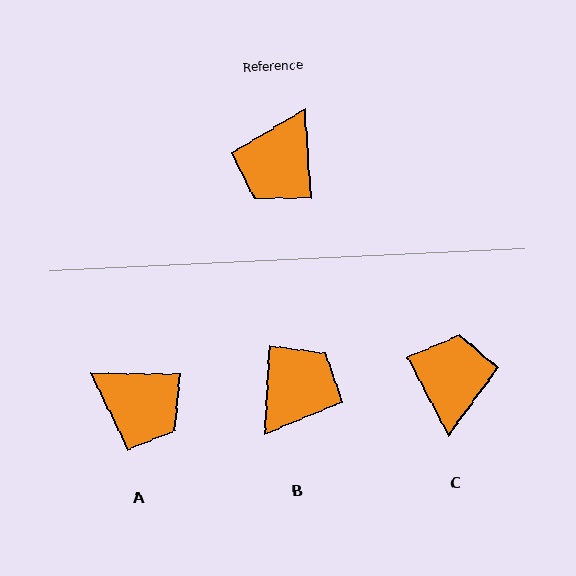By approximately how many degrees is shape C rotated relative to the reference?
Approximately 157 degrees clockwise.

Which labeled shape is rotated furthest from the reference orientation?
B, about 172 degrees away.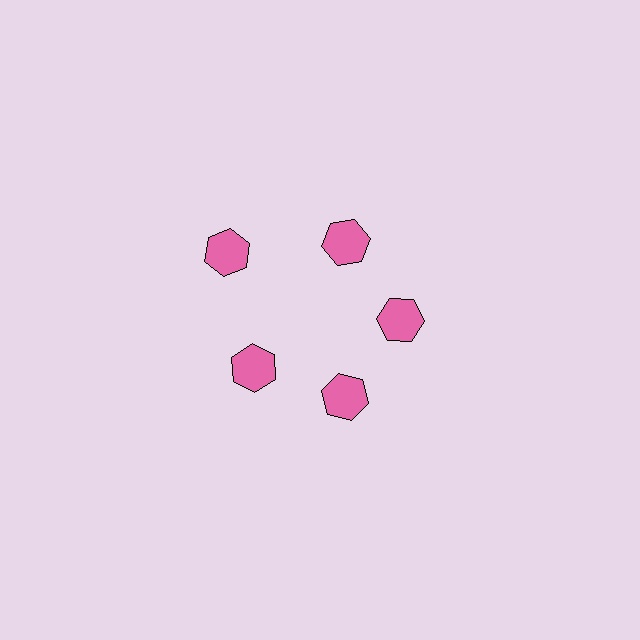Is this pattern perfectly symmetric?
No. The 5 pink hexagons are arranged in a ring, but one element near the 10 o'clock position is pushed outward from the center, breaking the 5-fold rotational symmetry.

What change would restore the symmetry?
The symmetry would be restored by moving it inward, back onto the ring so that all 5 hexagons sit at equal angles and equal distance from the center.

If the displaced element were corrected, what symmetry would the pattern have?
It would have 5-fold rotational symmetry — the pattern would map onto itself every 72 degrees.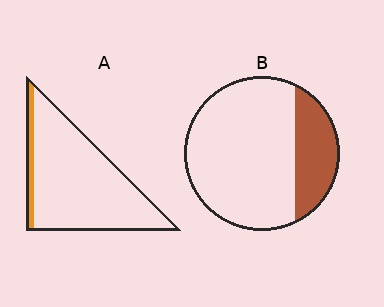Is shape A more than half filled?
No.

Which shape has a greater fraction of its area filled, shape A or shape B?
Shape B.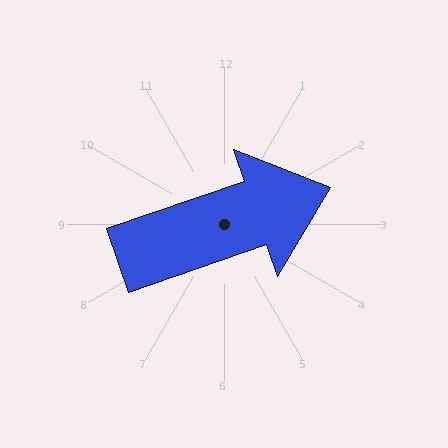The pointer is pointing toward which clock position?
Roughly 2 o'clock.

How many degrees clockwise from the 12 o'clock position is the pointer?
Approximately 71 degrees.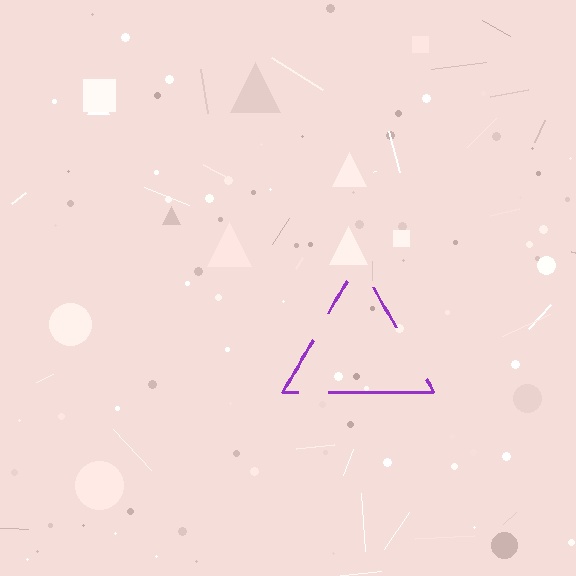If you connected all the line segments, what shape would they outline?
They would outline a triangle.